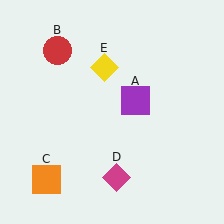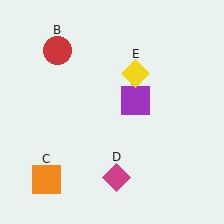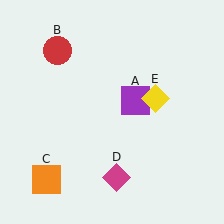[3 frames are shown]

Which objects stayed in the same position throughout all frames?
Purple square (object A) and red circle (object B) and orange square (object C) and magenta diamond (object D) remained stationary.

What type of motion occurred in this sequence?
The yellow diamond (object E) rotated clockwise around the center of the scene.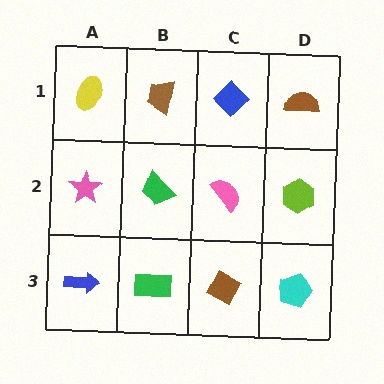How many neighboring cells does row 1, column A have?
2.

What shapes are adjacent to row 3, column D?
A lime hexagon (row 2, column D), a brown diamond (row 3, column C).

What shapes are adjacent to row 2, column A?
A yellow ellipse (row 1, column A), a blue arrow (row 3, column A), a green trapezoid (row 2, column B).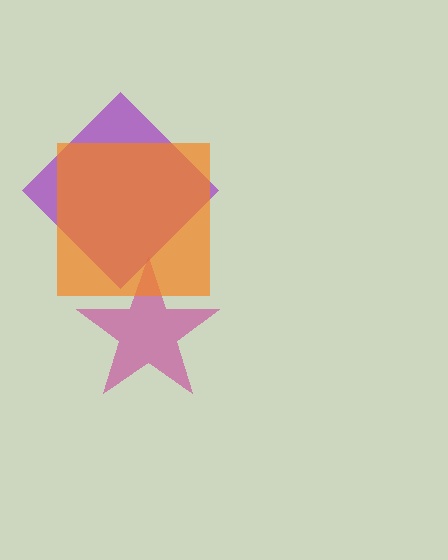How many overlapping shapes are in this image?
There are 3 overlapping shapes in the image.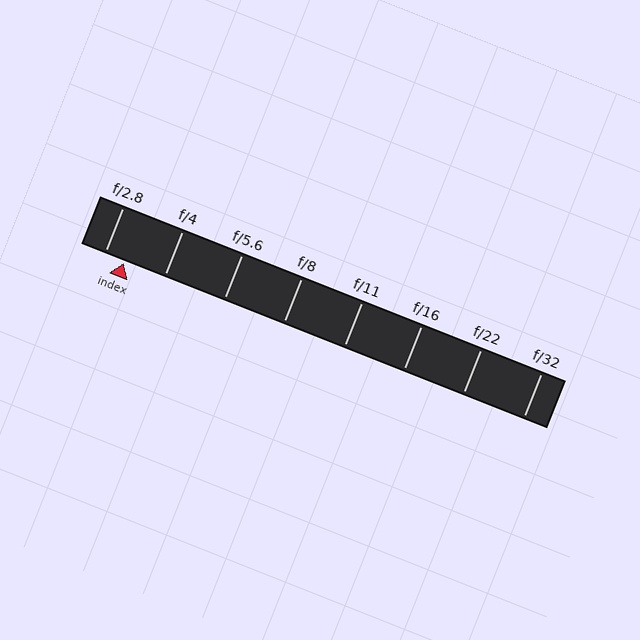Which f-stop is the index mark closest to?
The index mark is closest to f/2.8.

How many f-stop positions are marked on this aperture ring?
There are 8 f-stop positions marked.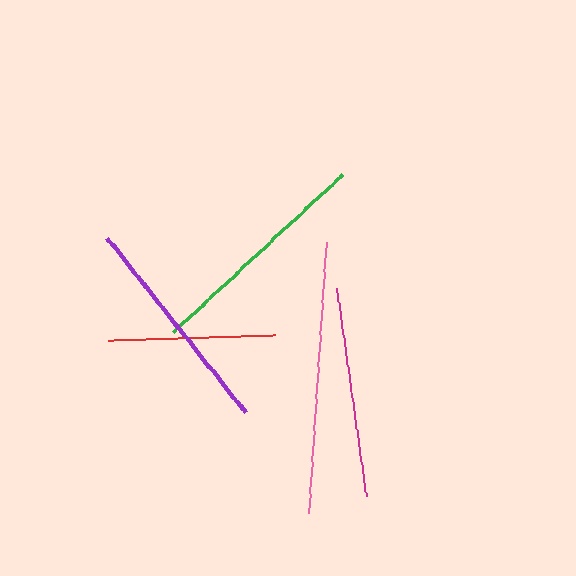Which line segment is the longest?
The pink line is the longest at approximately 272 pixels.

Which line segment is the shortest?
The red line is the shortest at approximately 168 pixels.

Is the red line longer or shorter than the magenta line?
The magenta line is longer than the red line.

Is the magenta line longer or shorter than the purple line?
The purple line is longer than the magenta line.